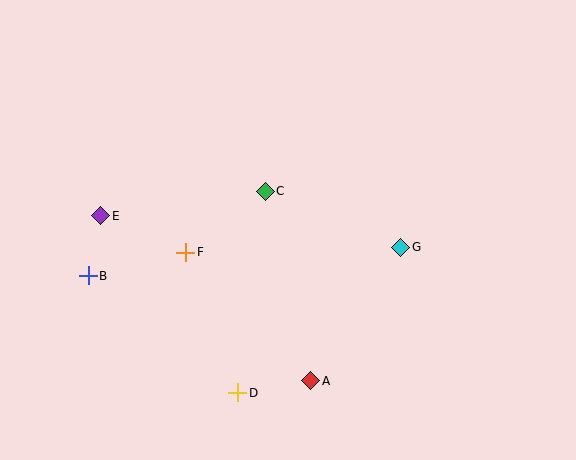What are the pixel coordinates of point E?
Point E is at (101, 216).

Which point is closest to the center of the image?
Point C at (265, 191) is closest to the center.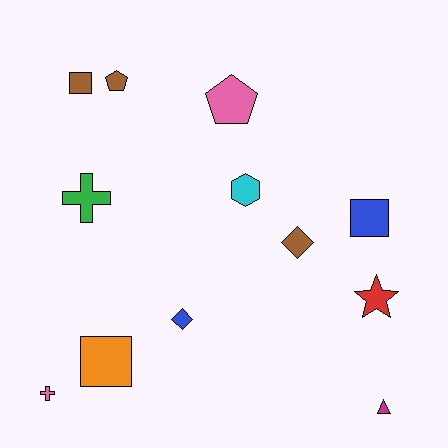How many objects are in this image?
There are 12 objects.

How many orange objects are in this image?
There is 1 orange object.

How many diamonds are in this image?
There are 2 diamonds.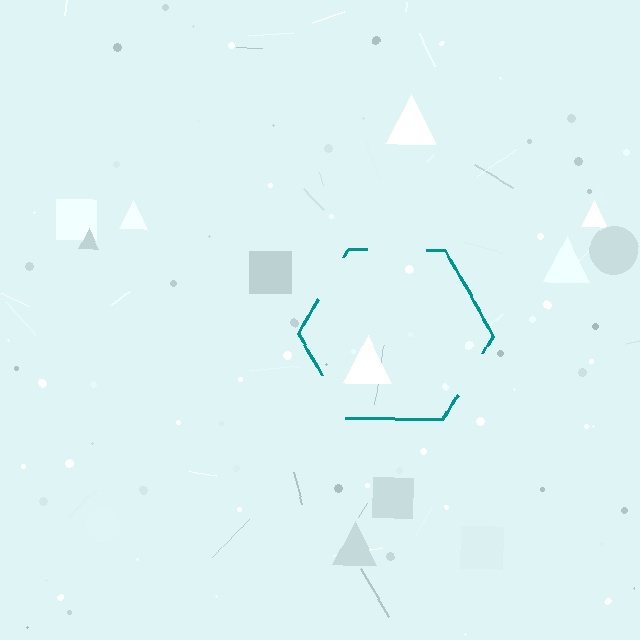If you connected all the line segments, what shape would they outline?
They would outline a hexagon.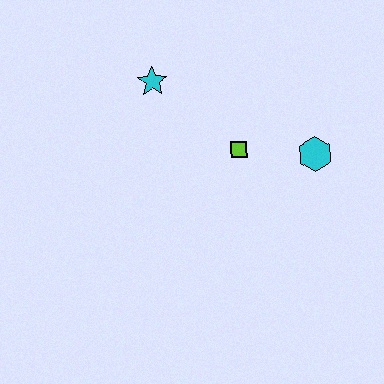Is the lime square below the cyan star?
Yes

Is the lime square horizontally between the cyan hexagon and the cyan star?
Yes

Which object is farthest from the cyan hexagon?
The cyan star is farthest from the cyan hexagon.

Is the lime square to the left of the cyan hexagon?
Yes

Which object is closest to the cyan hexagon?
The lime square is closest to the cyan hexagon.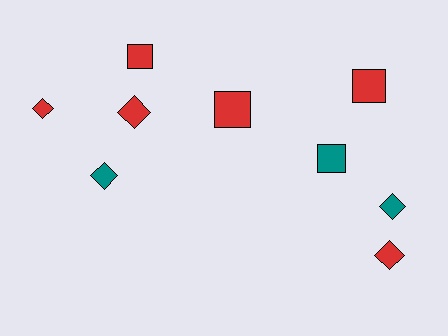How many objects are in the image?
There are 9 objects.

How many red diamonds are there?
There are 3 red diamonds.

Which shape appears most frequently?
Diamond, with 5 objects.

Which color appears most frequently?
Red, with 6 objects.